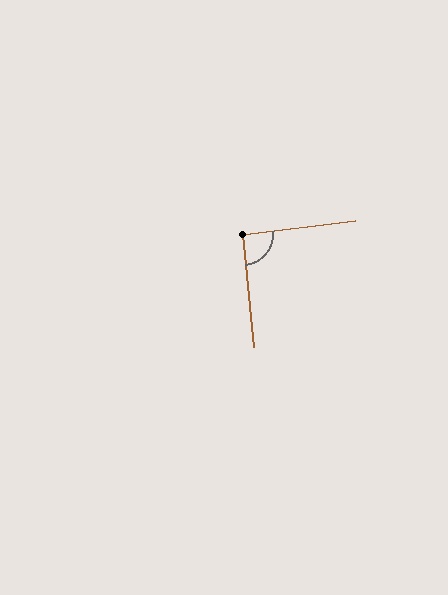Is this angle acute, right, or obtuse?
It is approximately a right angle.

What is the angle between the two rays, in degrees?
Approximately 91 degrees.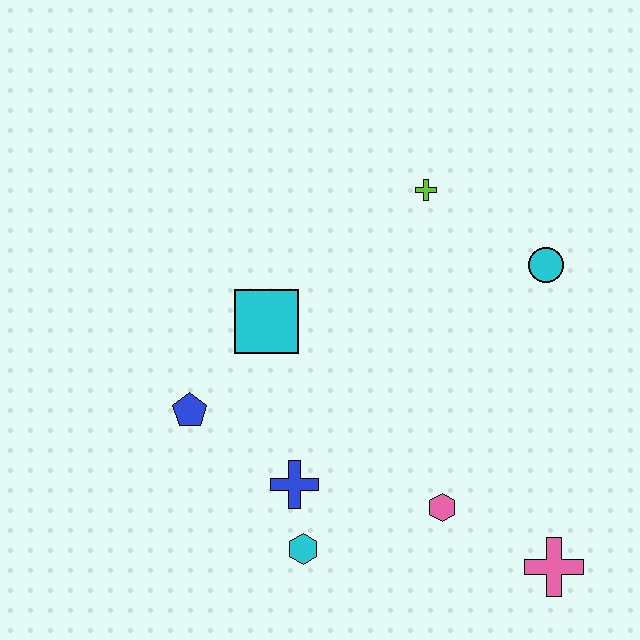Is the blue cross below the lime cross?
Yes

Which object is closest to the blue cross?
The cyan hexagon is closest to the blue cross.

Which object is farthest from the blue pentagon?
The pink cross is farthest from the blue pentagon.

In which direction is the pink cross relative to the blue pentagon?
The pink cross is to the right of the blue pentagon.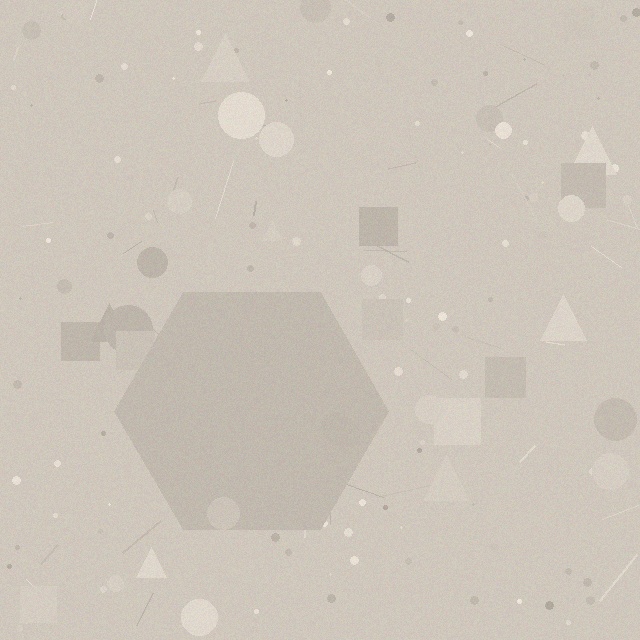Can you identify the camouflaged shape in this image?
The camouflaged shape is a hexagon.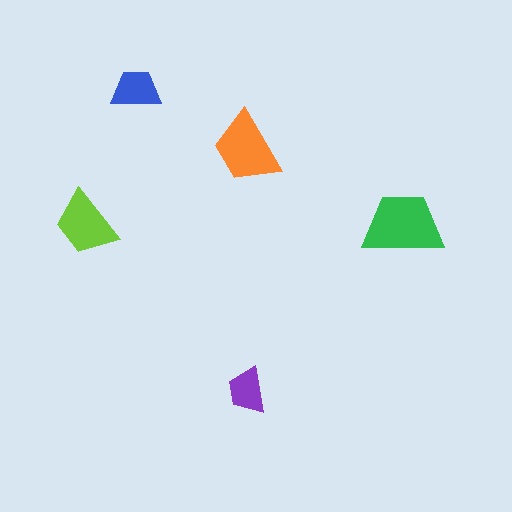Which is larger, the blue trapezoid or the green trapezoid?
The green one.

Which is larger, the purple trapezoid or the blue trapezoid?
The blue one.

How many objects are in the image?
There are 5 objects in the image.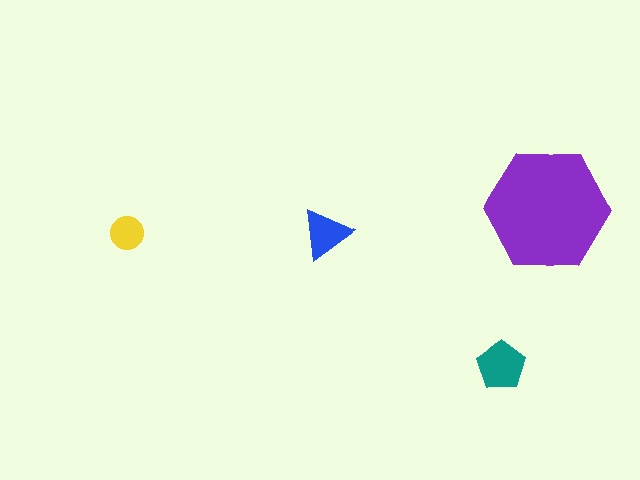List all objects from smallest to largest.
The yellow circle, the blue triangle, the teal pentagon, the purple hexagon.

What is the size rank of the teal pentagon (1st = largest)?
2nd.